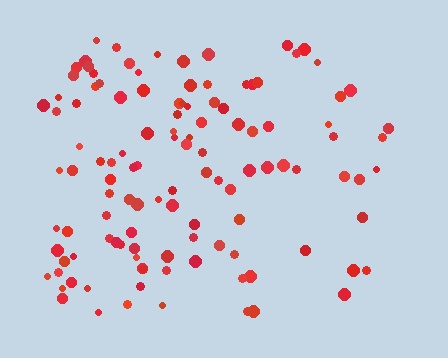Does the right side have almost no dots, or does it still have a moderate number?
Still a moderate number, just noticeably fewer than the left.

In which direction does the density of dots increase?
From right to left, with the left side densest.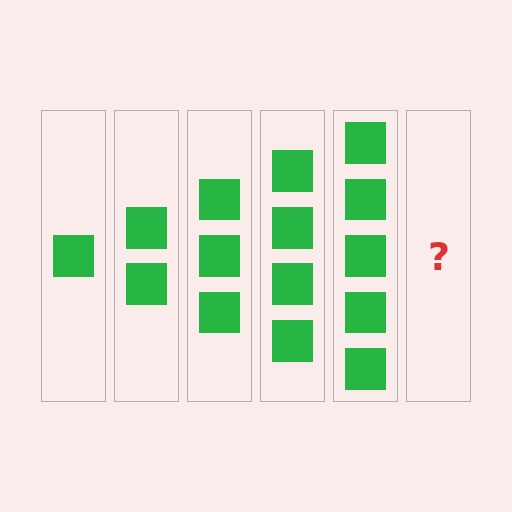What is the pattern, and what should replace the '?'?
The pattern is that each step adds one more square. The '?' should be 6 squares.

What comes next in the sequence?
The next element should be 6 squares.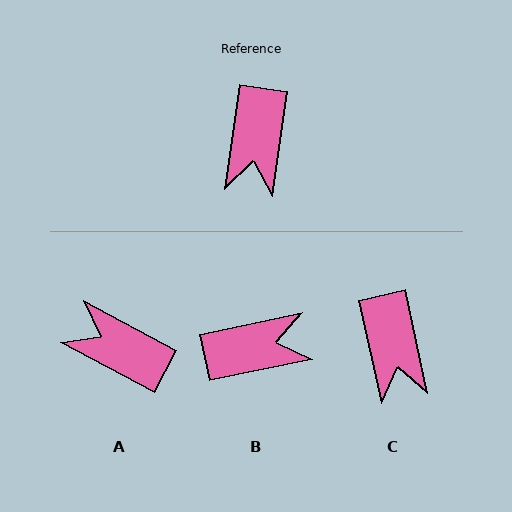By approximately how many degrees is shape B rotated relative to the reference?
Approximately 110 degrees counter-clockwise.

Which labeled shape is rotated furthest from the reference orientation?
A, about 110 degrees away.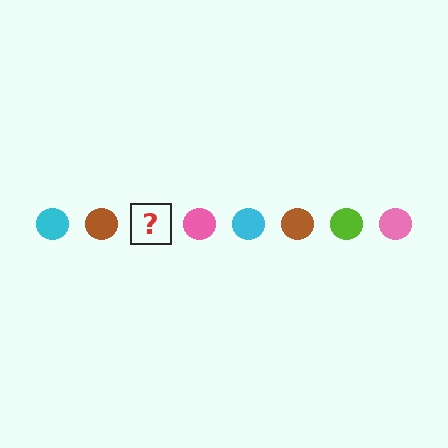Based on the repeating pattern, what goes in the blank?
The blank should be a lime circle.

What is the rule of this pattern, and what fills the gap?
The rule is that the pattern cycles through cyan, brown, lime, pink circles. The gap should be filled with a lime circle.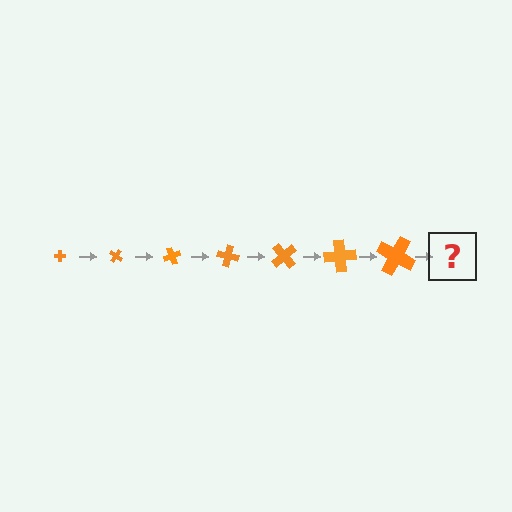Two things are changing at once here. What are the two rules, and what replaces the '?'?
The two rules are that the cross grows larger each step and it rotates 35 degrees each step. The '?' should be a cross, larger than the previous one and rotated 245 degrees from the start.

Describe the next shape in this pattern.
It should be a cross, larger than the previous one and rotated 245 degrees from the start.